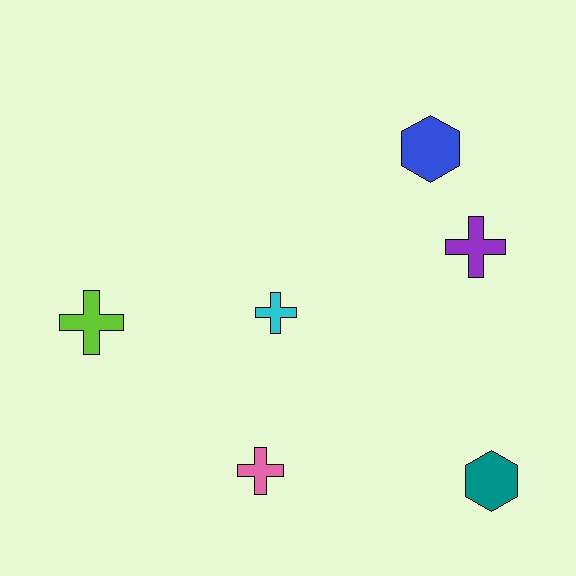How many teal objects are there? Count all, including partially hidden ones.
There is 1 teal object.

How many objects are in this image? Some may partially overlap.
There are 6 objects.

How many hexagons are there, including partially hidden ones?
There are 2 hexagons.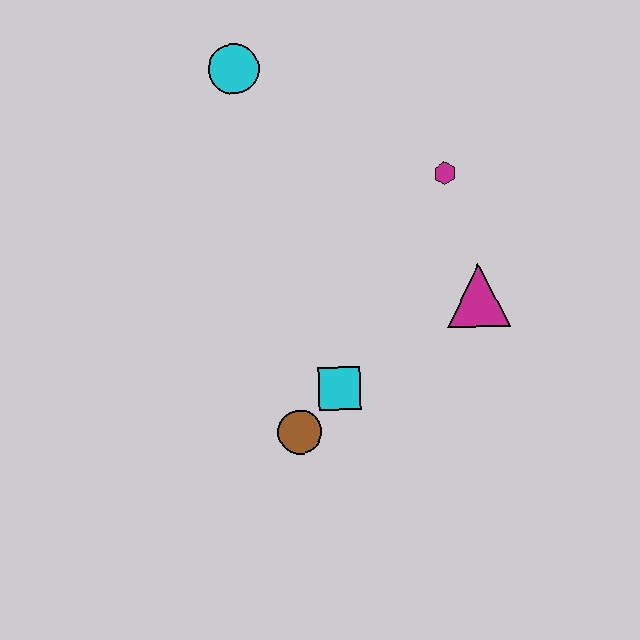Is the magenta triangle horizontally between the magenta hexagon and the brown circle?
No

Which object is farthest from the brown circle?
The cyan circle is farthest from the brown circle.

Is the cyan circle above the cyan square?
Yes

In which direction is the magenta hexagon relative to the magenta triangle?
The magenta hexagon is above the magenta triangle.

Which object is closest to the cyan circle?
The magenta hexagon is closest to the cyan circle.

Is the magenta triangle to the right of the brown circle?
Yes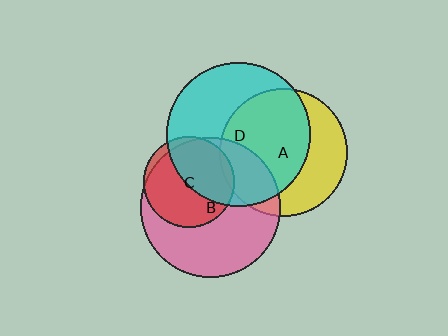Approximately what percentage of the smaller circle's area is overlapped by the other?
Approximately 5%.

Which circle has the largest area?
Circle D (cyan).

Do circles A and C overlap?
Yes.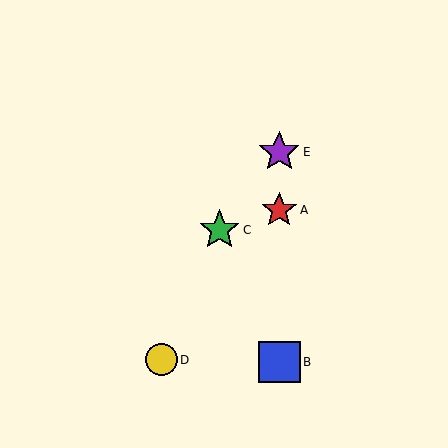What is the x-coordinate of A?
Object A is at x≈279.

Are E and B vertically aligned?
Yes, both are at x≈279.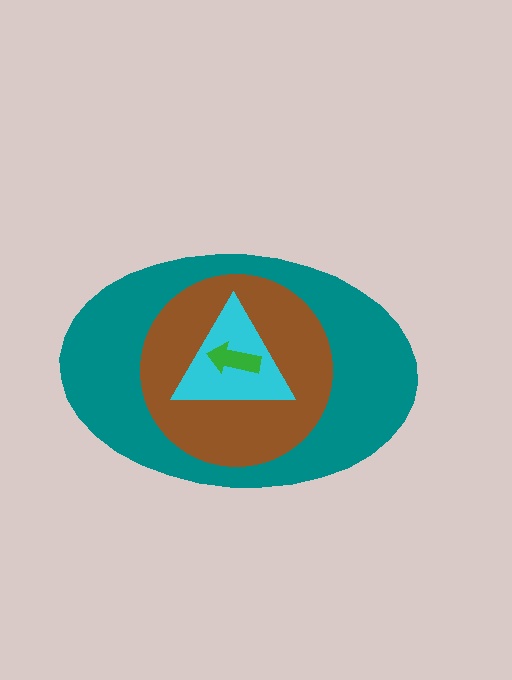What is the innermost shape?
The green arrow.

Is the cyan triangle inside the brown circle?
Yes.